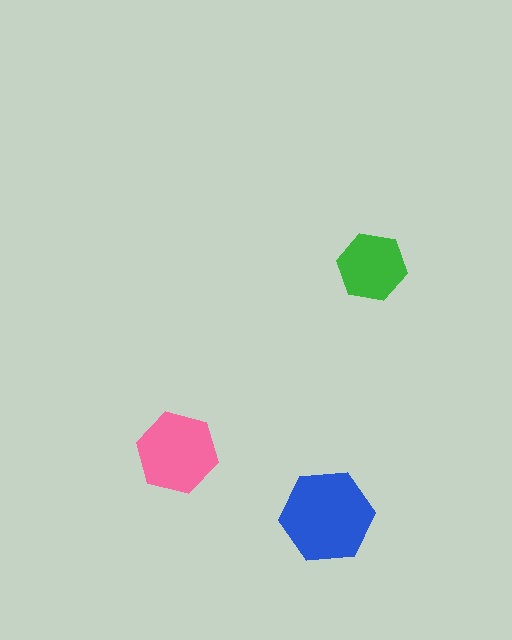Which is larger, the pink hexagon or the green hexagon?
The pink one.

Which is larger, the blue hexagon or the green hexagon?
The blue one.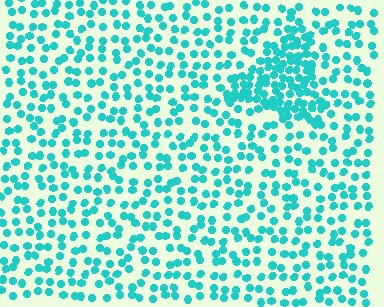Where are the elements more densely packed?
The elements are more densely packed inside the triangle boundary.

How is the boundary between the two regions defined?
The boundary is defined by a change in element density (approximately 2.2x ratio). All elements are the same color, size, and shape.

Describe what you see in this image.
The image contains small cyan elements arranged at two different densities. A triangle-shaped region is visible where the elements are more densely packed than the surrounding area.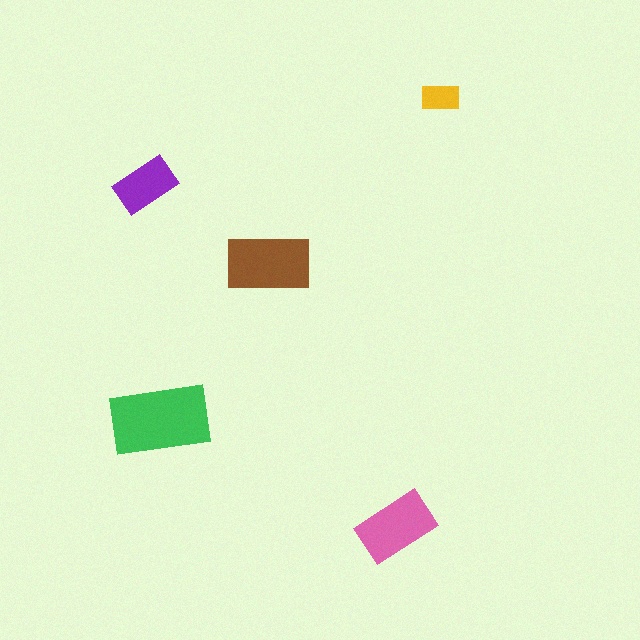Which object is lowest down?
The pink rectangle is bottommost.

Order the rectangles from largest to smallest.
the green one, the brown one, the pink one, the purple one, the yellow one.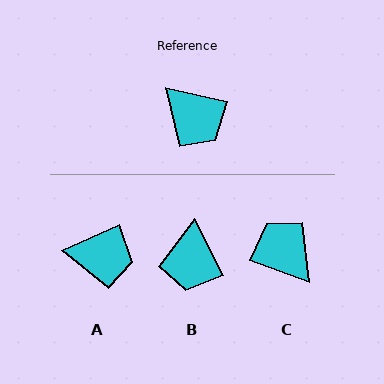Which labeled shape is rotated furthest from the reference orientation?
C, about 173 degrees away.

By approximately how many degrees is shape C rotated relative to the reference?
Approximately 173 degrees counter-clockwise.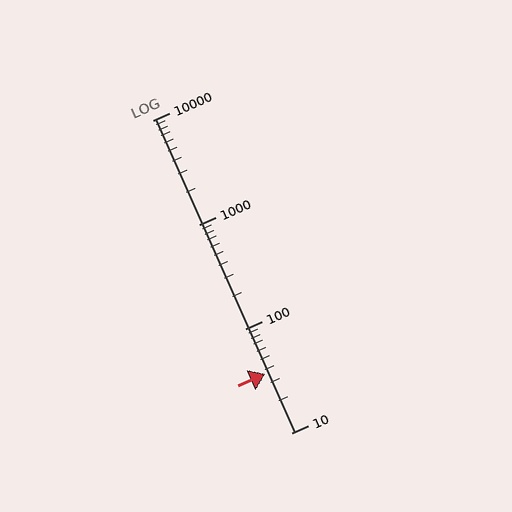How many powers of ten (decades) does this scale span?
The scale spans 3 decades, from 10 to 10000.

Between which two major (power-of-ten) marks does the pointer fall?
The pointer is between 10 and 100.